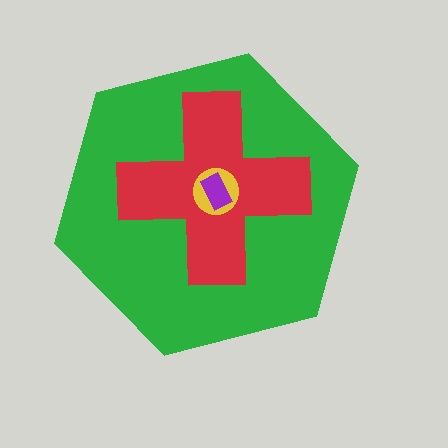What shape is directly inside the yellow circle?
The purple rectangle.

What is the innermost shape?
The purple rectangle.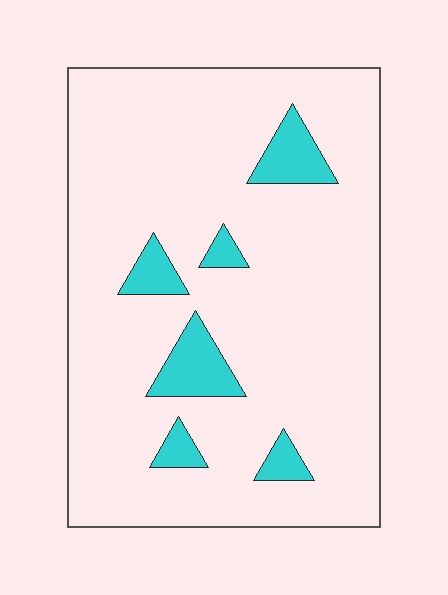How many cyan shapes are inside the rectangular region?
6.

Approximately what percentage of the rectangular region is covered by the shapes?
Approximately 10%.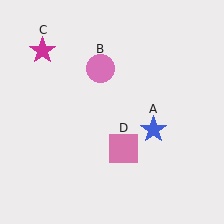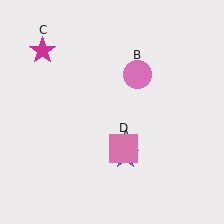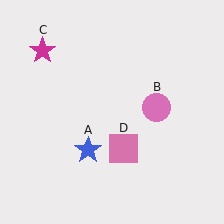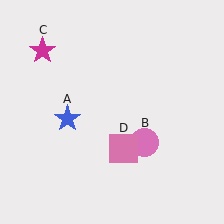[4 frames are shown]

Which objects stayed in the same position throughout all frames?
Magenta star (object C) and pink square (object D) remained stationary.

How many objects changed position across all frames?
2 objects changed position: blue star (object A), pink circle (object B).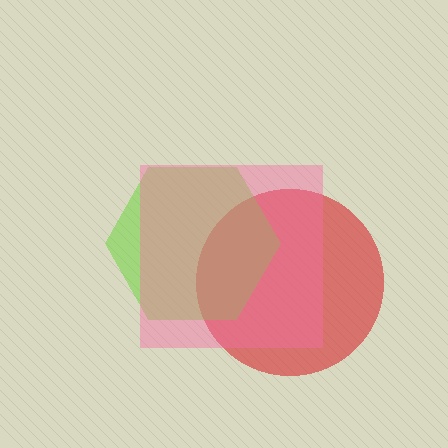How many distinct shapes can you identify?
There are 3 distinct shapes: a red circle, a lime hexagon, a pink square.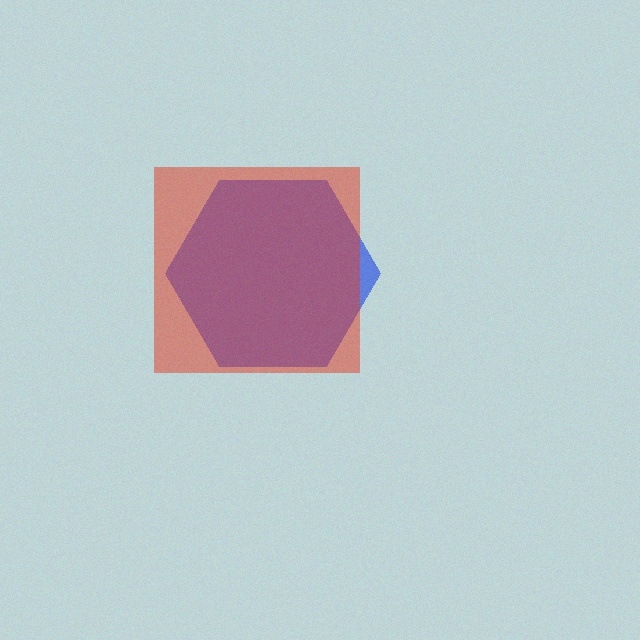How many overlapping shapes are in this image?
There are 2 overlapping shapes in the image.